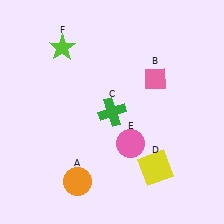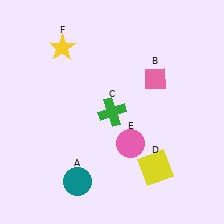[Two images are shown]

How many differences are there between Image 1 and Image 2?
There are 2 differences between the two images.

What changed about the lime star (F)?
In Image 1, F is lime. In Image 2, it changed to yellow.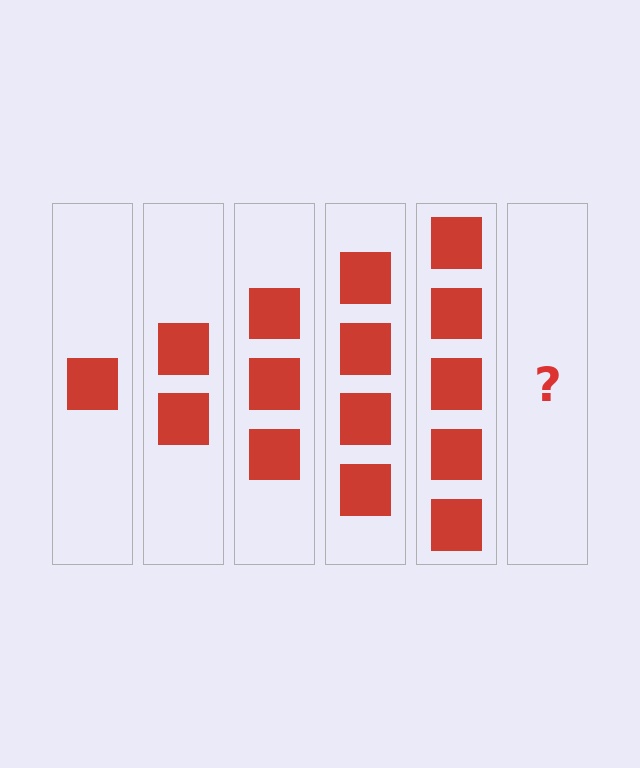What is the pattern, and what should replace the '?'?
The pattern is that each step adds one more square. The '?' should be 6 squares.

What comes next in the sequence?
The next element should be 6 squares.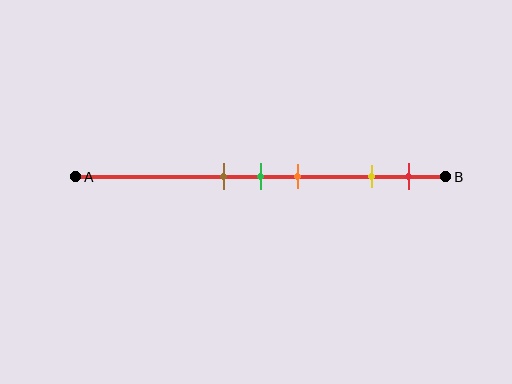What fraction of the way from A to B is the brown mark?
The brown mark is approximately 40% (0.4) of the way from A to B.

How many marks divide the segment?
There are 5 marks dividing the segment.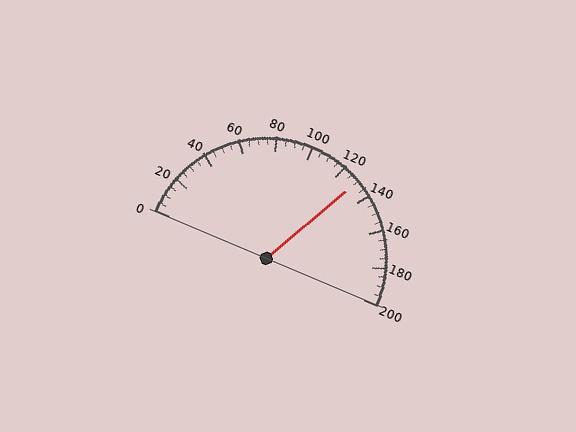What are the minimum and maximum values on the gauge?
The gauge ranges from 0 to 200.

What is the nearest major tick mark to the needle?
The nearest major tick mark is 120.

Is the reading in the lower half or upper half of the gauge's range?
The reading is in the upper half of the range (0 to 200).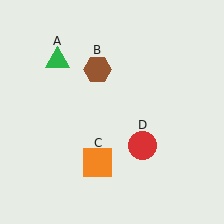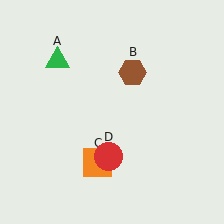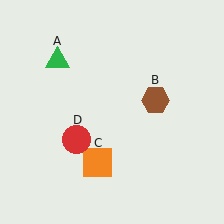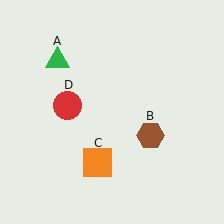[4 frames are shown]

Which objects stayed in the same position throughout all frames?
Green triangle (object A) and orange square (object C) remained stationary.